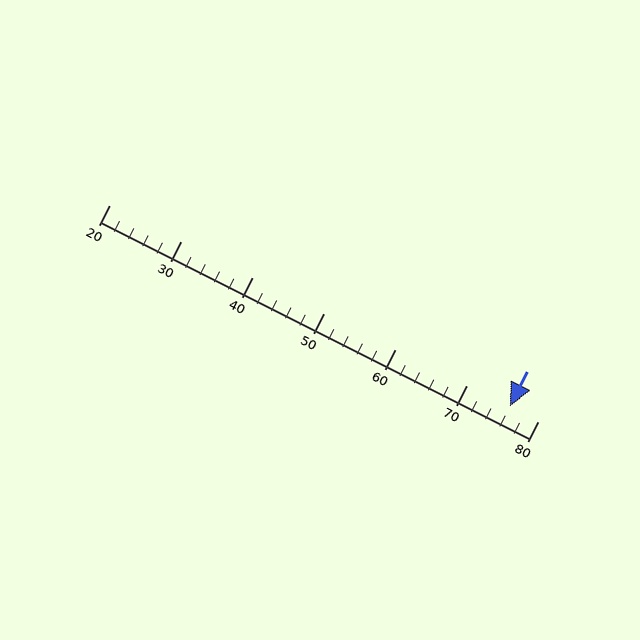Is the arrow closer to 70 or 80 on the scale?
The arrow is closer to 80.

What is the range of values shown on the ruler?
The ruler shows values from 20 to 80.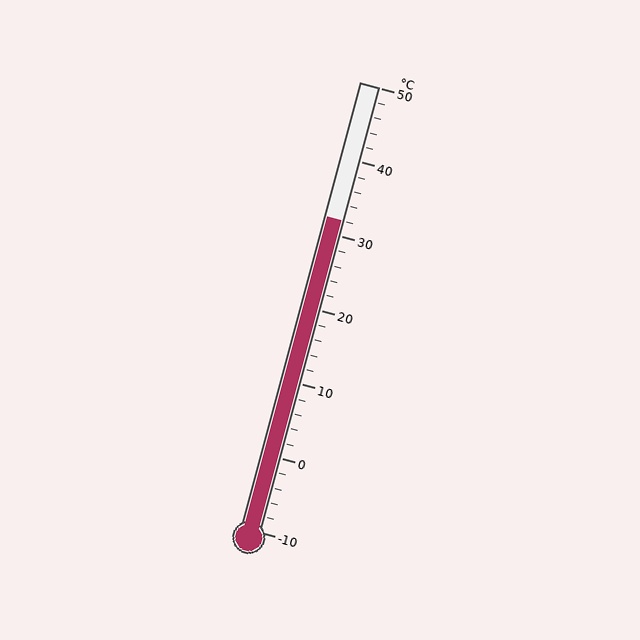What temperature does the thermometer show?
The thermometer shows approximately 32°C.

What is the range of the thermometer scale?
The thermometer scale ranges from -10°C to 50°C.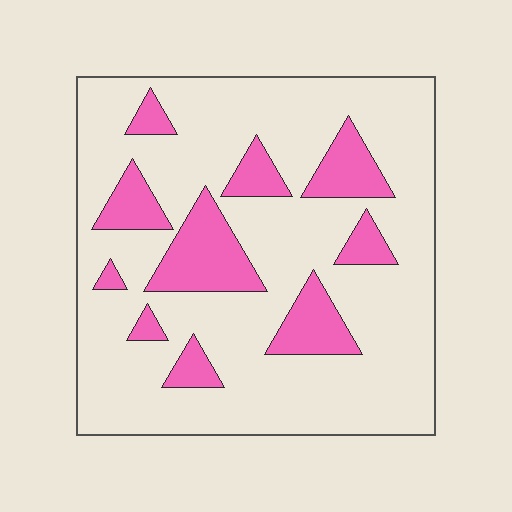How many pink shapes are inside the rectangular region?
10.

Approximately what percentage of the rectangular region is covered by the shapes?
Approximately 20%.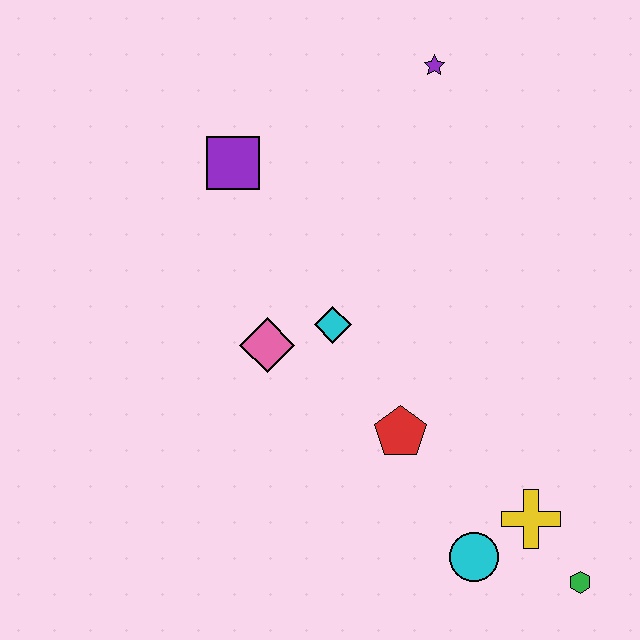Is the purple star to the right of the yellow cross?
No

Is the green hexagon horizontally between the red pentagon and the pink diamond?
No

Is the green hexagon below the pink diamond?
Yes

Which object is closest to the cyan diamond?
The pink diamond is closest to the cyan diamond.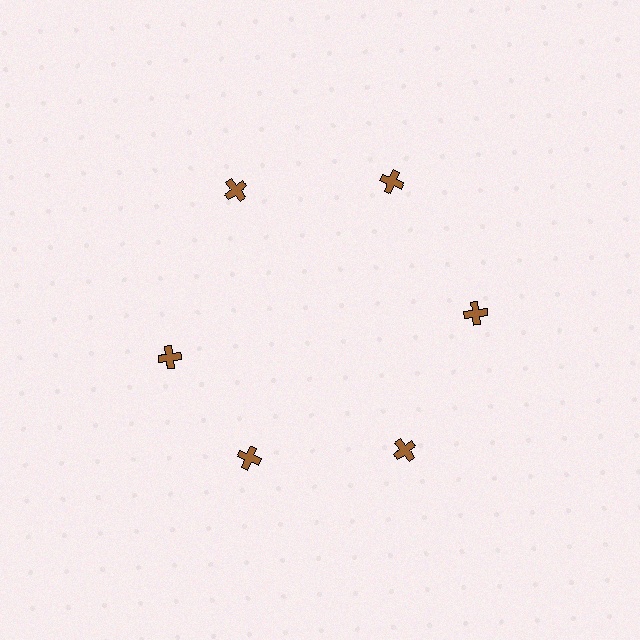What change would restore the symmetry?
The symmetry would be restored by rotating it back into even spacing with its neighbors so that all 6 crosses sit at equal angles and equal distance from the center.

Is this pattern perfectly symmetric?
No. The 6 brown crosses are arranged in a ring, but one element near the 9 o'clock position is rotated out of alignment along the ring, breaking the 6-fold rotational symmetry.